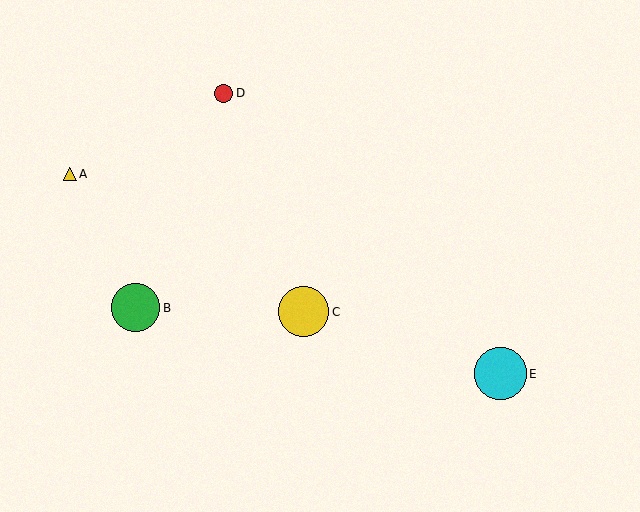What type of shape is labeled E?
Shape E is a cyan circle.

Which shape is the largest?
The cyan circle (labeled E) is the largest.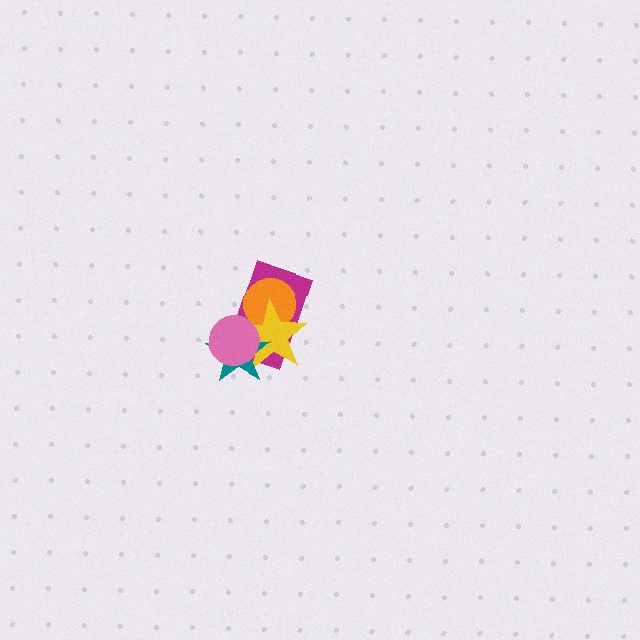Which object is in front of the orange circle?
The yellow star is in front of the orange circle.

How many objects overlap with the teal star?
3 objects overlap with the teal star.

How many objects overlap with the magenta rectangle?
4 objects overlap with the magenta rectangle.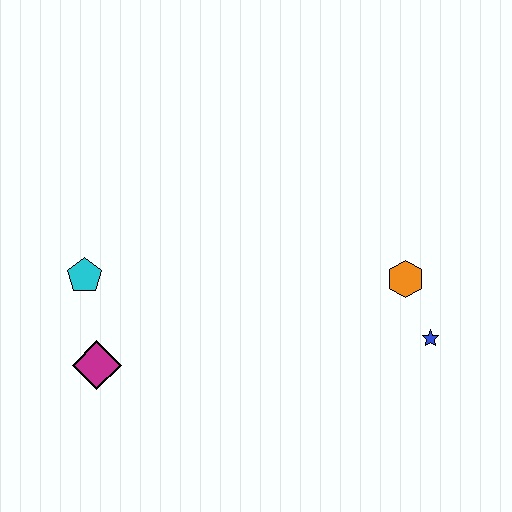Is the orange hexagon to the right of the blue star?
No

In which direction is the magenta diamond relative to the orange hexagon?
The magenta diamond is to the left of the orange hexagon.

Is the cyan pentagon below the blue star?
No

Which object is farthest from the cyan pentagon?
The blue star is farthest from the cyan pentagon.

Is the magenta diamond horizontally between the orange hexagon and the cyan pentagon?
Yes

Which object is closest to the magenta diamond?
The cyan pentagon is closest to the magenta diamond.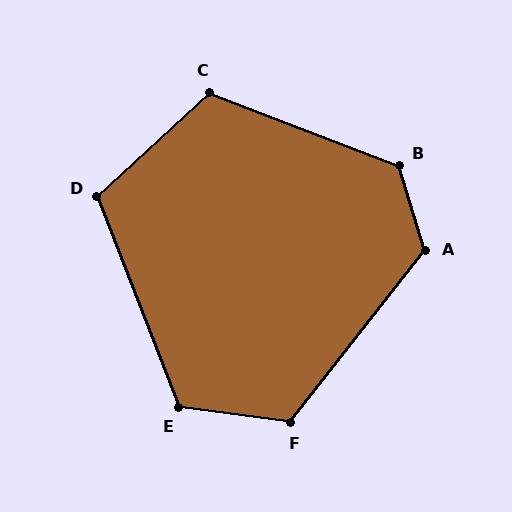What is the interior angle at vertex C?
Approximately 116 degrees (obtuse).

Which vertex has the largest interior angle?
B, at approximately 128 degrees.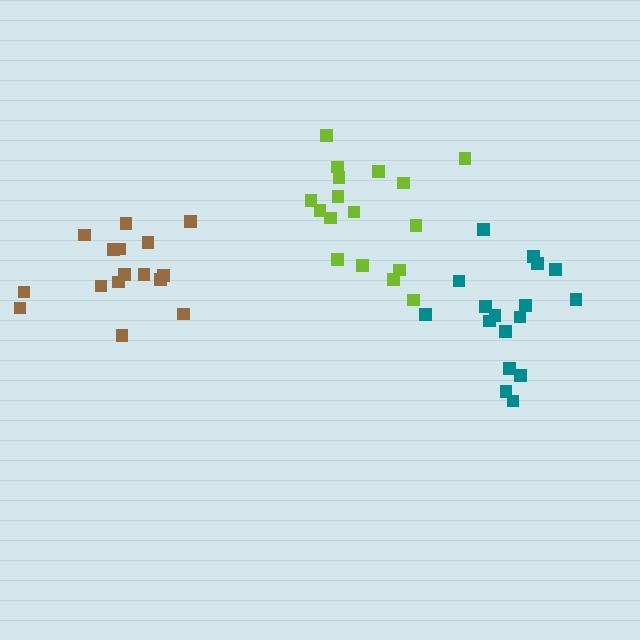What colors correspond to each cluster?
The clusters are colored: lime, teal, brown.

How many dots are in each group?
Group 1: 17 dots, Group 2: 17 dots, Group 3: 16 dots (50 total).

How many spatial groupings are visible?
There are 3 spatial groupings.